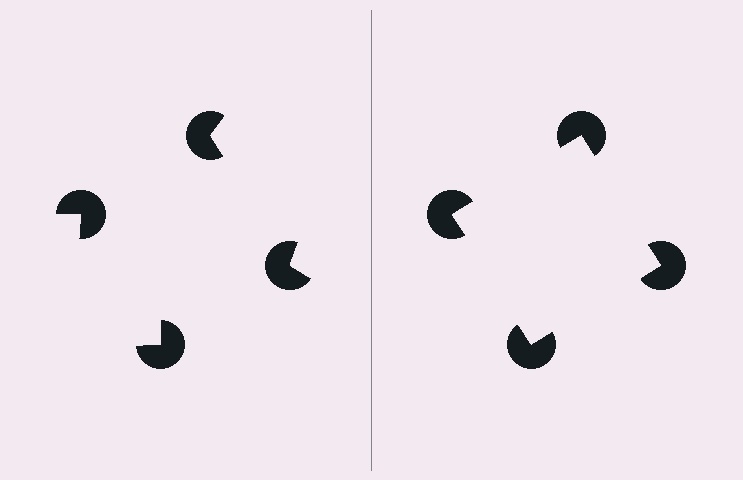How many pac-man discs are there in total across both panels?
8 — 4 on each side.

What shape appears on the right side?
An illusory square.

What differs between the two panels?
The pac-man discs are positioned identically on both sides; only the wedge orientations differ. On the right they align to a square; on the left they are misaligned.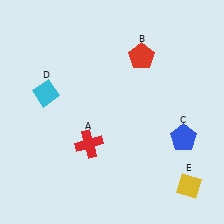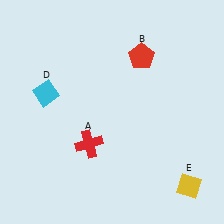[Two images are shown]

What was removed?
The blue pentagon (C) was removed in Image 2.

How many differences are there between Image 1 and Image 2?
There is 1 difference between the two images.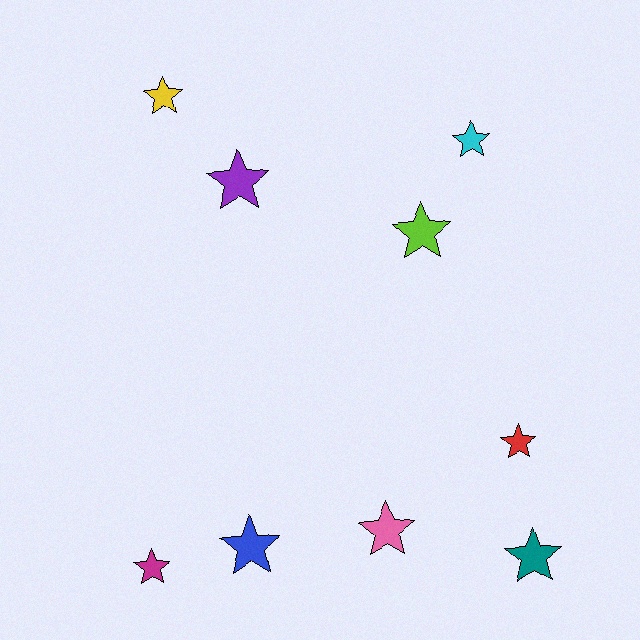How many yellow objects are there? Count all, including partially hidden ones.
There is 1 yellow object.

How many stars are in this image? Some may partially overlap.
There are 9 stars.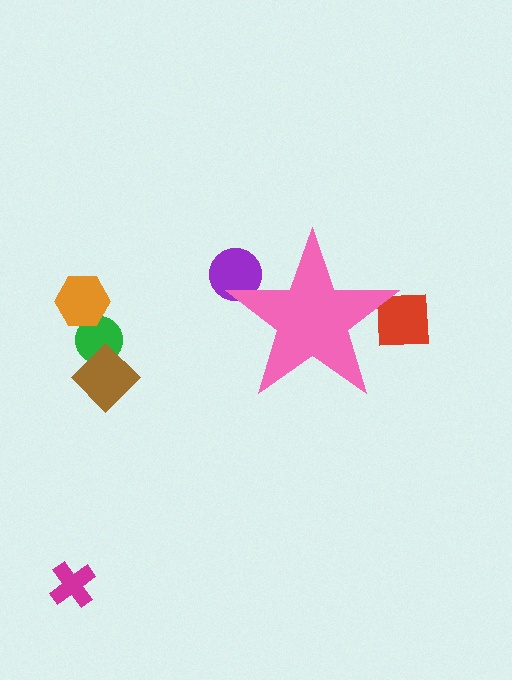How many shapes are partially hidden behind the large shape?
2 shapes are partially hidden.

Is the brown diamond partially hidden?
No, the brown diamond is fully visible.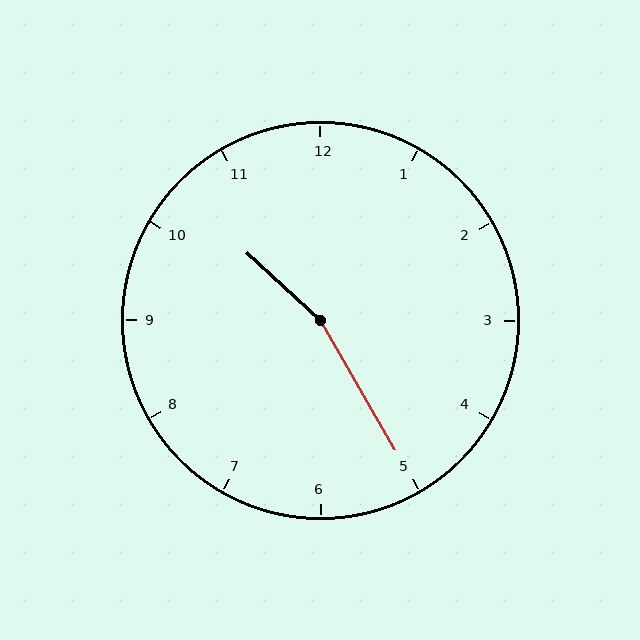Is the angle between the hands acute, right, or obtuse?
It is obtuse.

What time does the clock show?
10:25.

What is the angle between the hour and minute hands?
Approximately 162 degrees.